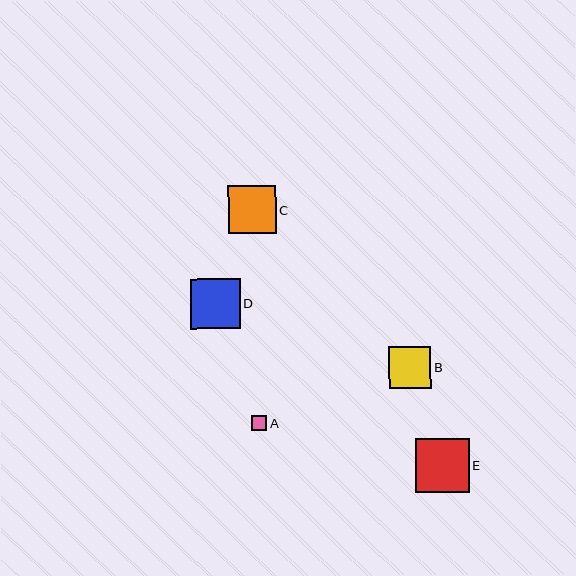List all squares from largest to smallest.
From largest to smallest: E, D, C, B, A.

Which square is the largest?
Square E is the largest with a size of approximately 54 pixels.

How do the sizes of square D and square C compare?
Square D and square C are approximately the same size.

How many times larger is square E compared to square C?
Square E is approximately 1.1 times the size of square C.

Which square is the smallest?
Square A is the smallest with a size of approximately 15 pixels.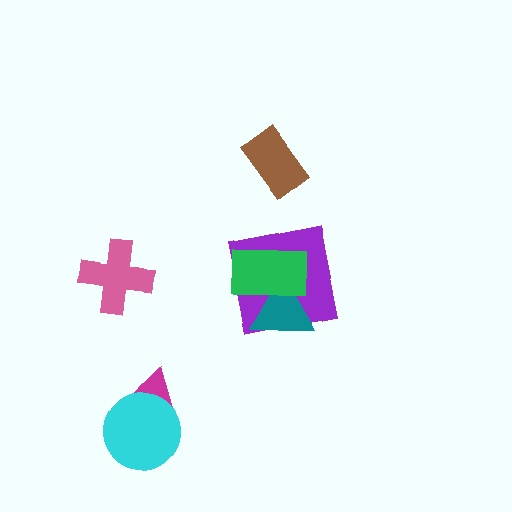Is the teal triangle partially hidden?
Yes, it is partially covered by another shape.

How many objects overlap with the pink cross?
0 objects overlap with the pink cross.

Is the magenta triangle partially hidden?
Yes, it is partially covered by another shape.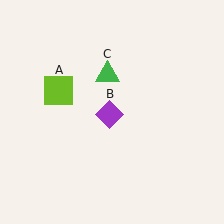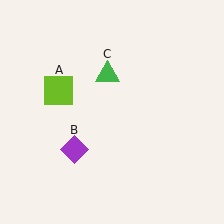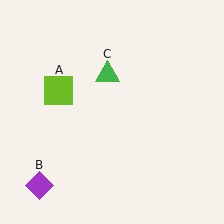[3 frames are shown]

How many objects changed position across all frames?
1 object changed position: purple diamond (object B).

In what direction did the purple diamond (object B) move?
The purple diamond (object B) moved down and to the left.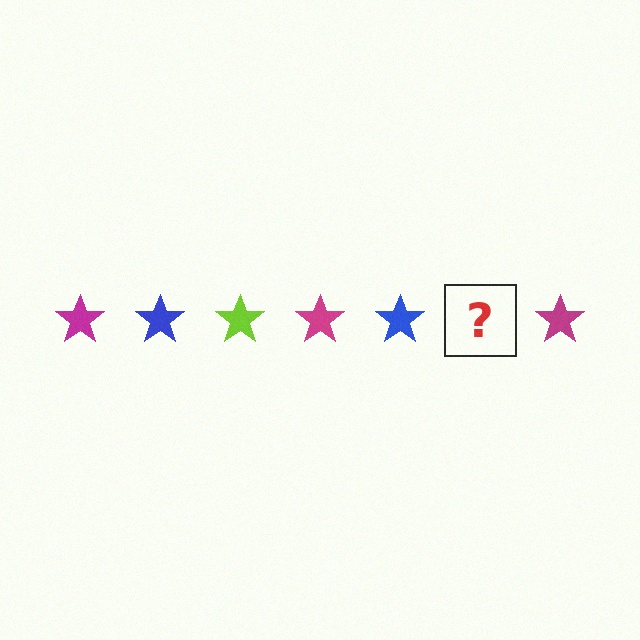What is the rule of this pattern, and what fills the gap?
The rule is that the pattern cycles through magenta, blue, lime stars. The gap should be filled with a lime star.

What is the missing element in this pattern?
The missing element is a lime star.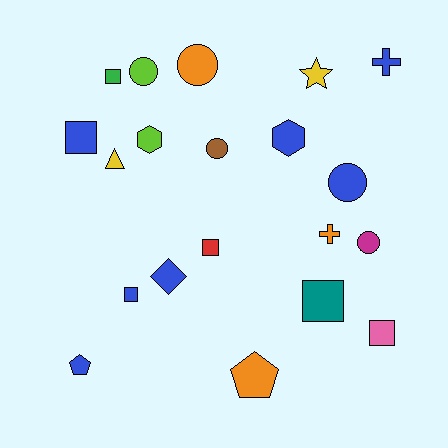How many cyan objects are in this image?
There are no cyan objects.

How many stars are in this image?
There is 1 star.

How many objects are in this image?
There are 20 objects.